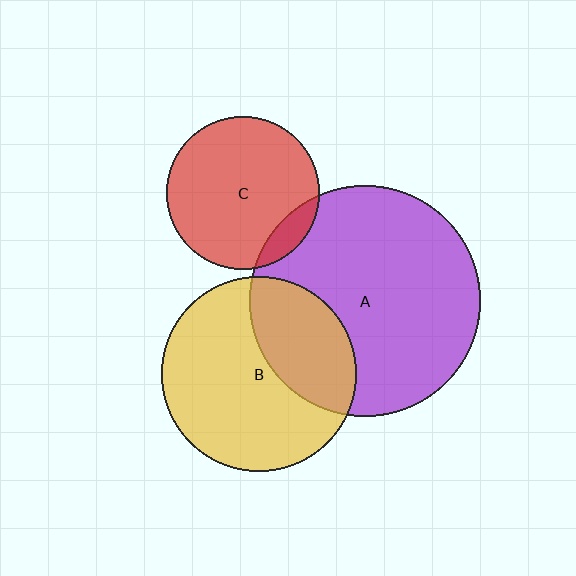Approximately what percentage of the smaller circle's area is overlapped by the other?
Approximately 10%.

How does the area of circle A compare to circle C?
Approximately 2.3 times.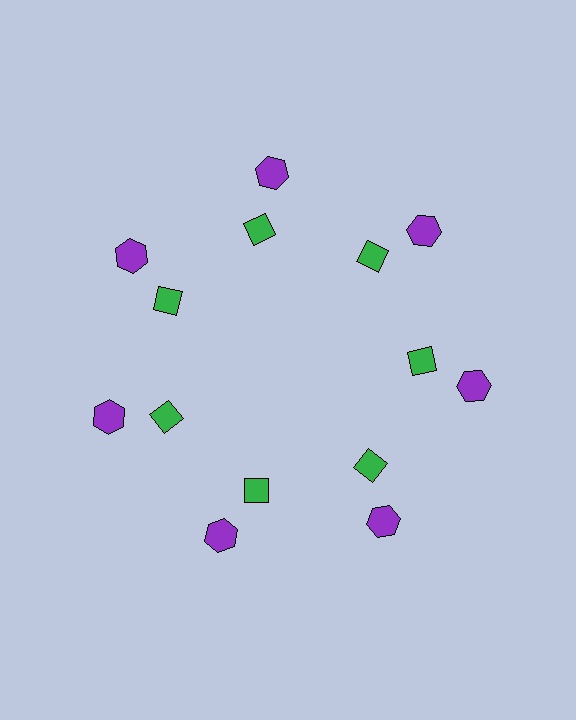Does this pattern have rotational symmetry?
Yes, this pattern has 7-fold rotational symmetry. It looks the same after rotating 51 degrees around the center.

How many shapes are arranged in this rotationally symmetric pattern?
There are 14 shapes, arranged in 7 groups of 2.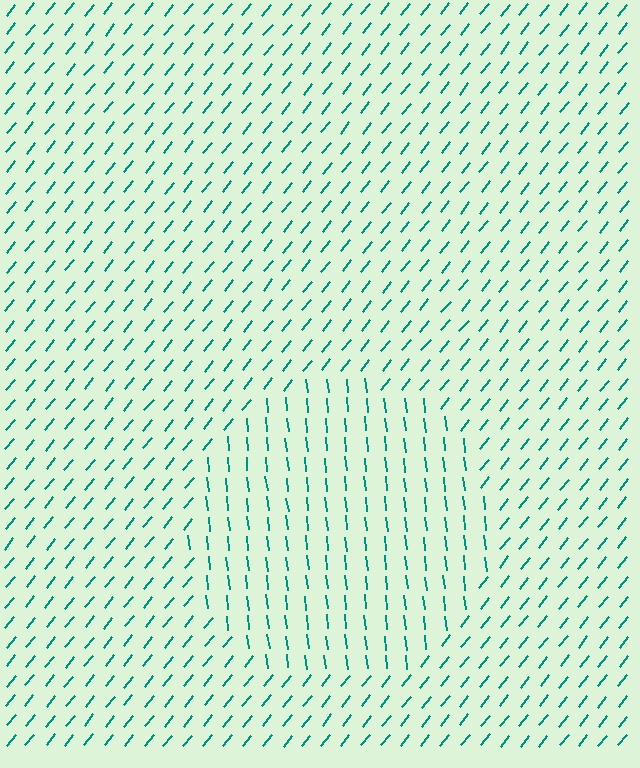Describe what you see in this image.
The image is filled with small teal line segments. A circle region in the image has lines oriented differently from the surrounding lines, creating a visible texture boundary.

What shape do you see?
I see a circle.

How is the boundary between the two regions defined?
The boundary is defined purely by a change in line orientation (approximately 45 degrees difference). All lines are the same color and thickness.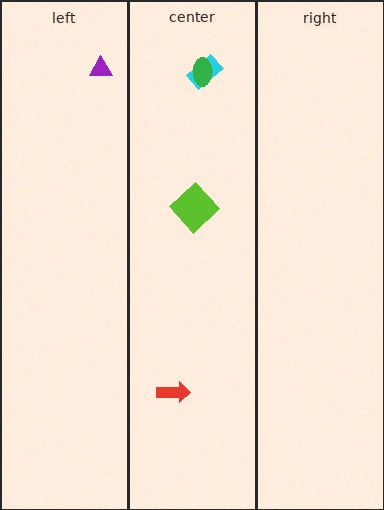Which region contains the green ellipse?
The center region.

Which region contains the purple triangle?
The left region.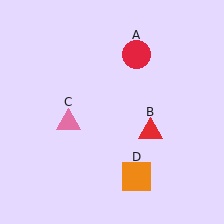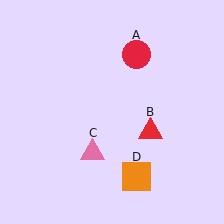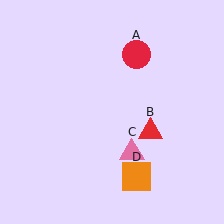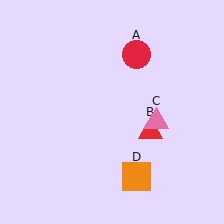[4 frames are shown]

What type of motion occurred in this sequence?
The pink triangle (object C) rotated counterclockwise around the center of the scene.